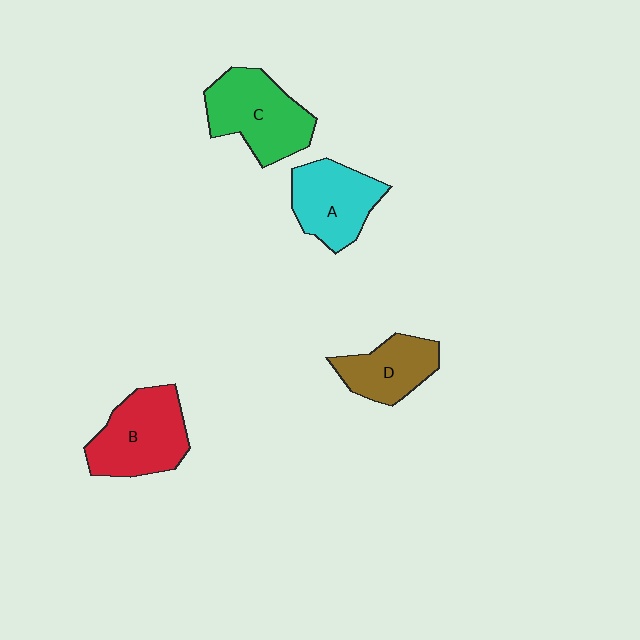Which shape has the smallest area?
Shape D (brown).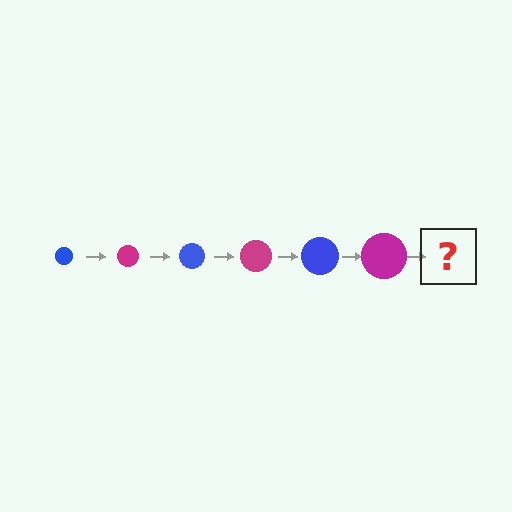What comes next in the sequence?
The next element should be a blue circle, larger than the previous one.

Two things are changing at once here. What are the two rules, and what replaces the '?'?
The two rules are that the circle grows larger each step and the color cycles through blue and magenta. The '?' should be a blue circle, larger than the previous one.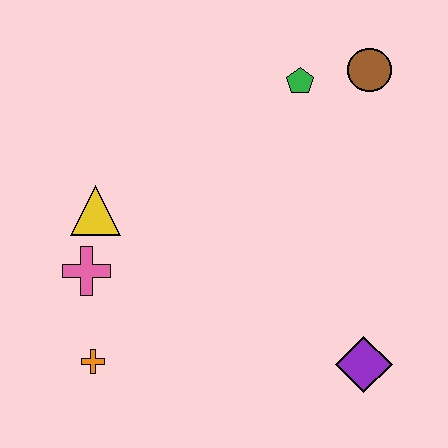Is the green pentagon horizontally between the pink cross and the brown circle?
Yes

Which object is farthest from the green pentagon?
The orange cross is farthest from the green pentagon.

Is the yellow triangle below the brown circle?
Yes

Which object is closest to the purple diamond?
The orange cross is closest to the purple diamond.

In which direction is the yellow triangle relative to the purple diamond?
The yellow triangle is to the left of the purple diamond.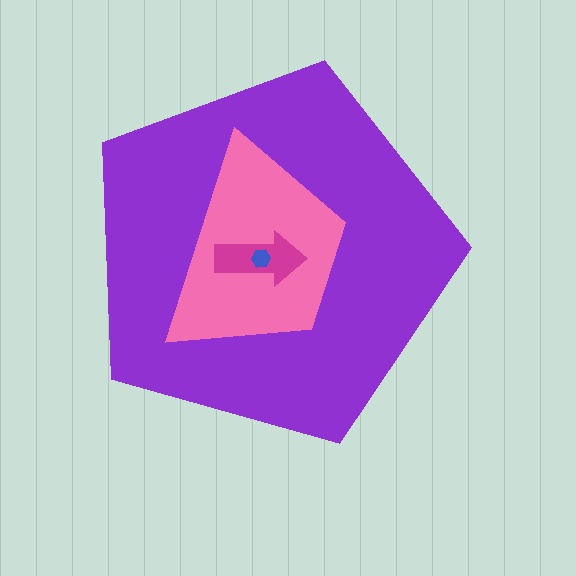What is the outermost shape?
The purple pentagon.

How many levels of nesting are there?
4.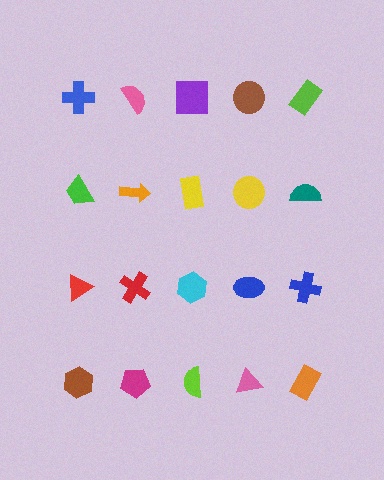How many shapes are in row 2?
5 shapes.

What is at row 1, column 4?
A brown circle.